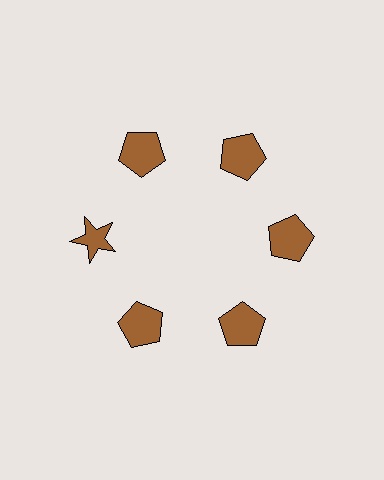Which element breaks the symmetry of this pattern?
The brown star at roughly the 9 o'clock position breaks the symmetry. All other shapes are brown pentagons.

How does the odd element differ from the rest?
It has a different shape: star instead of pentagon.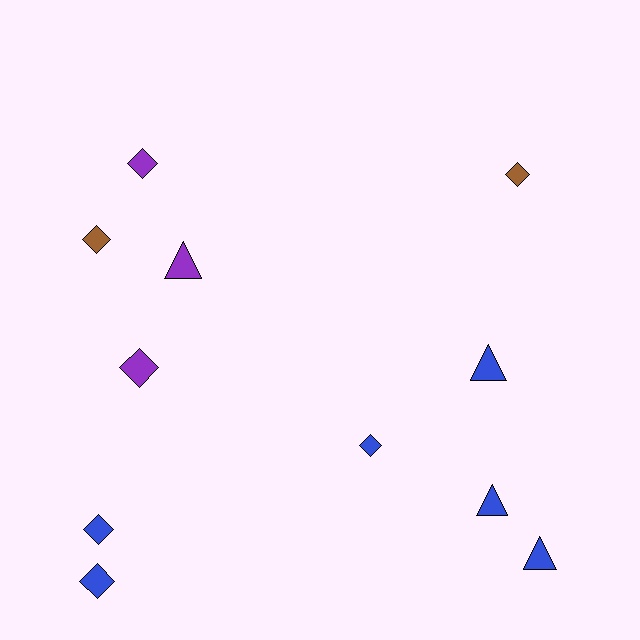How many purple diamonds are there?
There are 2 purple diamonds.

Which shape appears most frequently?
Diamond, with 7 objects.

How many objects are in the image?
There are 11 objects.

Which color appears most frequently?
Blue, with 6 objects.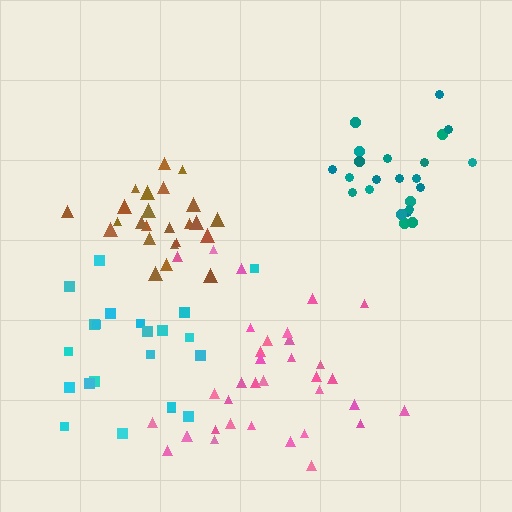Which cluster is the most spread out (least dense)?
Cyan.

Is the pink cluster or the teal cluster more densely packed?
Teal.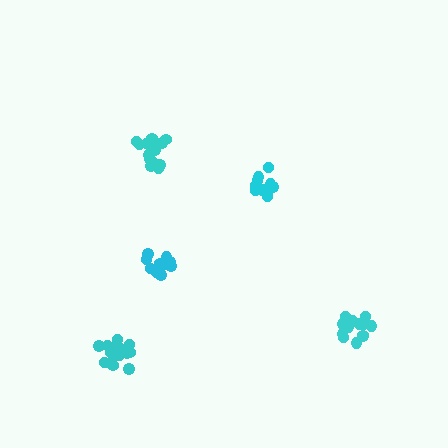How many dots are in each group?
Group 1: 10 dots, Group 2: 10 dots, Group 3: 16 dots, Group 4: 16 dots, Group 5: 15 dots (67 total).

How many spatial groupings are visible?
There are 5 spatial groupings.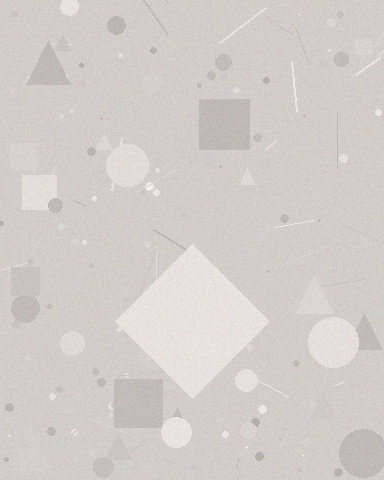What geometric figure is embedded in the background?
A diamond is embedded in the background.